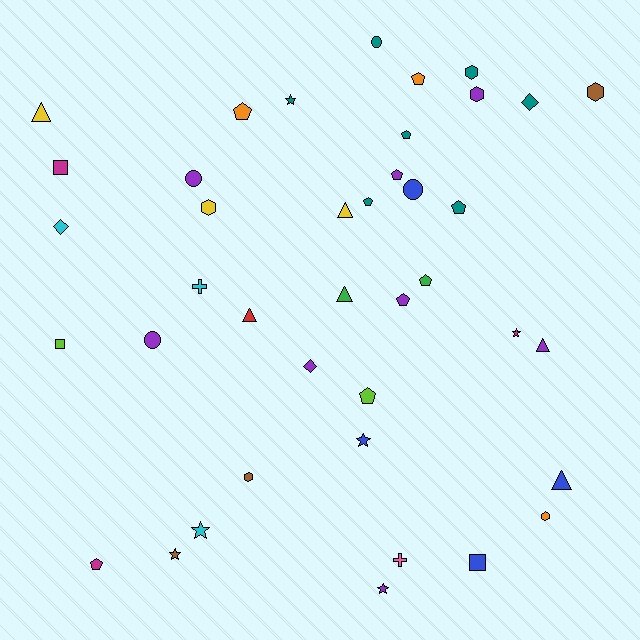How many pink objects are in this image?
There is 1 pink object.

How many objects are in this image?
There are 40 objects.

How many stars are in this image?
There are 6 stars.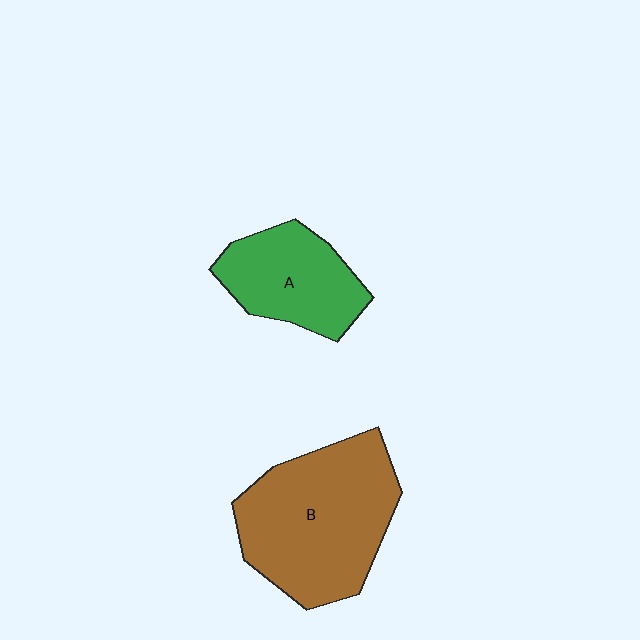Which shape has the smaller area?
Shape A (green).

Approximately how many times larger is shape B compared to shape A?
Approximately 1.7 times.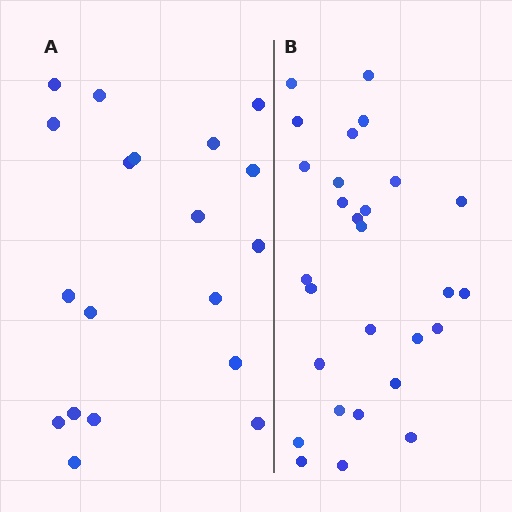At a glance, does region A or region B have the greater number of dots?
Region B (the right region) has more dots.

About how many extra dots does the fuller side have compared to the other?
Region B has roughly 8 or so more dots than region A.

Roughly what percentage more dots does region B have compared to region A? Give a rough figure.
About 45% more.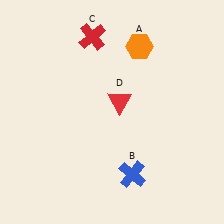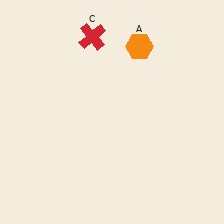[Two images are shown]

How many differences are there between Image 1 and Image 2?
There are 2 differences between the two images.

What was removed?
The red triangle (D), the blue cross (B) were removed in Image 2.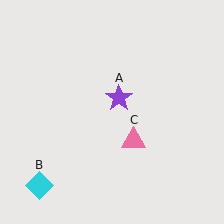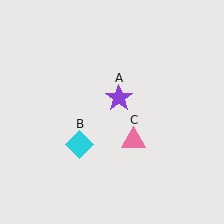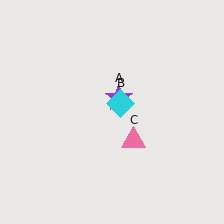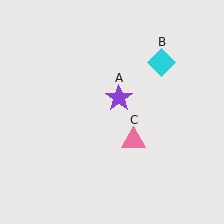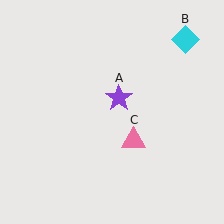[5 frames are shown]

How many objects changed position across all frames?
1 object changed position: cyan diamond (object B).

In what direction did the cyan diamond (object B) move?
The cyan diamond (object B) moved up and to the right.